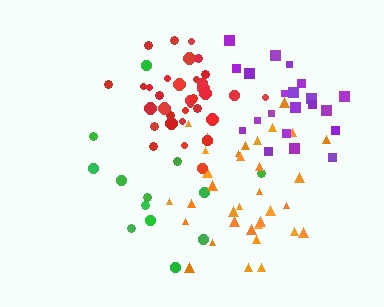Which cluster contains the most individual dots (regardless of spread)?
Red (35).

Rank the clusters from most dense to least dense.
red, purple, orange, green.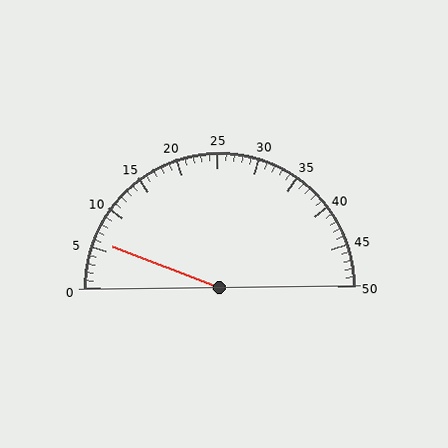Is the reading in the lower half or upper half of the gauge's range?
The reading is in the lower half of the range (0 to 50).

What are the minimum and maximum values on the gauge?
The gauge ranges from 0 to 50.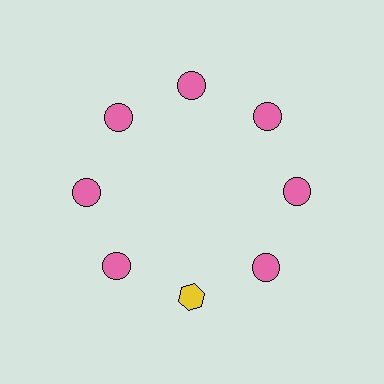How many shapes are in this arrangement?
There are 8 shapes arranged in a ring pattern.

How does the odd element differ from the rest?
It differs in both color (yellow instead of pink) and shape (hexagon instead of circle).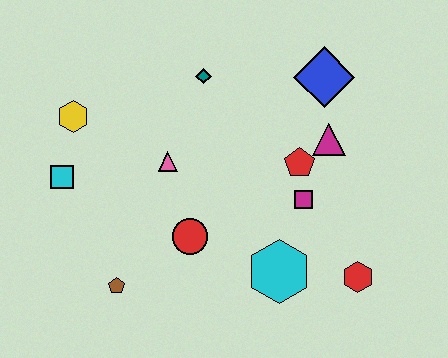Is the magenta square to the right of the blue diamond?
No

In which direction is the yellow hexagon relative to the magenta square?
The yellow hexagon is to the left of the magenta square.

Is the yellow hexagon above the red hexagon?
Yes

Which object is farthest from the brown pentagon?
The blue diamond is farthest from the brown pentagon.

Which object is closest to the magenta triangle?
The red pentagon is closest to the magenta triangle.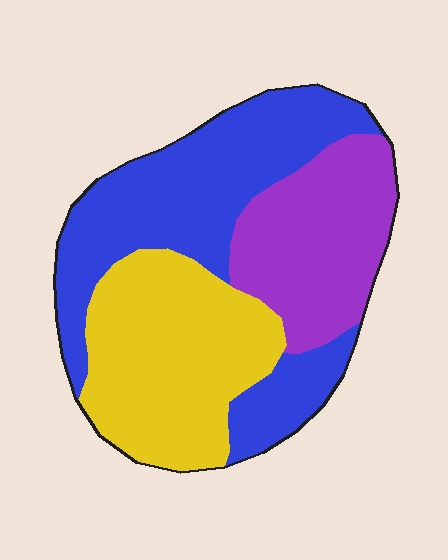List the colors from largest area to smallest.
From largest to smallest: blue, yellow, purple.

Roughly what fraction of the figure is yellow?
Yellow covers 33% of the figure.